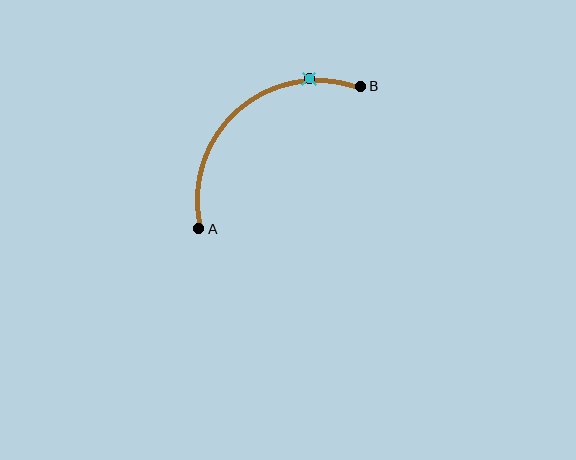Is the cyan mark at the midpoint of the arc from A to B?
No. The cyan mark lies on the arc but is closer to endpoint B. The arc midpoint would be at the point on the curve equidistant along the arc from both A and B.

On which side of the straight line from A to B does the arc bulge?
The arc bulges above and to the left of the straight line connecting A and B.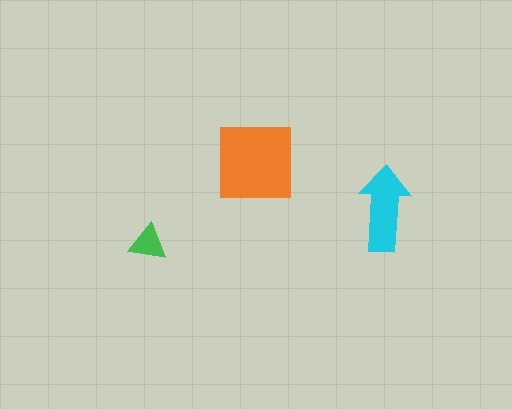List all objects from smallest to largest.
The green triangle, the cyan arrow, the orange square.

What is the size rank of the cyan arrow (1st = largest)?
2nd.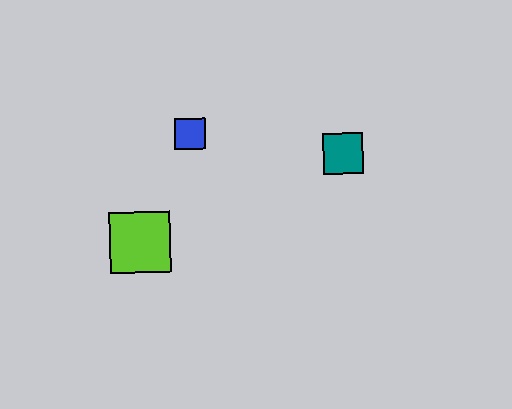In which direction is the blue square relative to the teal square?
The blue square is to the left of the teal square.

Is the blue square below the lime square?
No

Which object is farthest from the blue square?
The teal square is farthest from the blue square.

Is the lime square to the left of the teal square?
Yes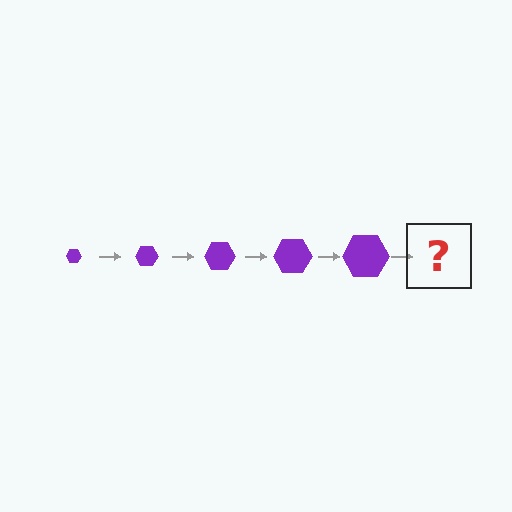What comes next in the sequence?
The next element should be a purple hexagon, larger than the previous one.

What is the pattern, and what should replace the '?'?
The pattern is that the hexagon gets progressively larger each step. The '?' should be a purple hexagon, larger than the previous one.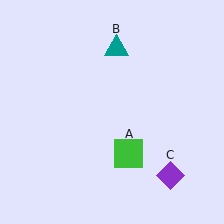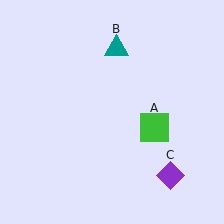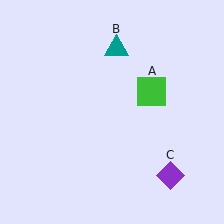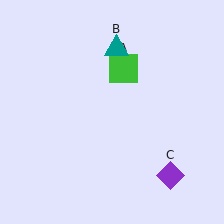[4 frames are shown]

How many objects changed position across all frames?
1 object changed position: green square (object A).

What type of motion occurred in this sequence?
The green square (object A) rotated counterclockwise around the center of the scene.